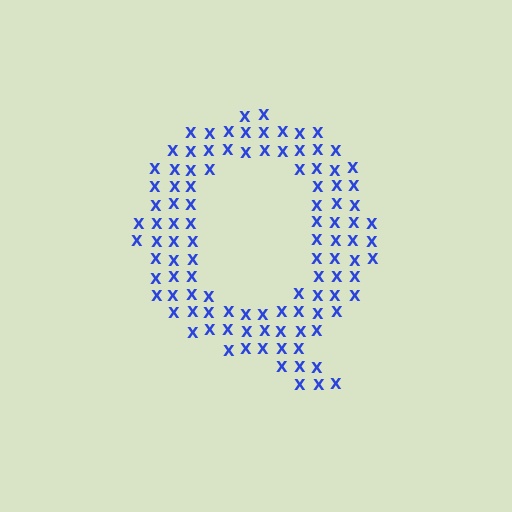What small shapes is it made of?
It is made of small letter X's.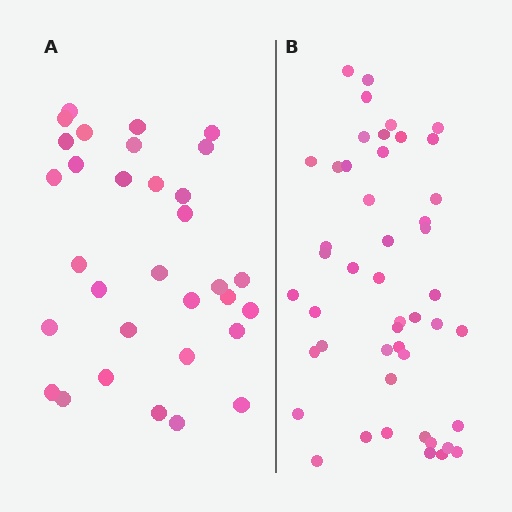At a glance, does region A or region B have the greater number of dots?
Region B (the right region) has more dots.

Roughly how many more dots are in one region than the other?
Region B has approximately 15 more dots than region A.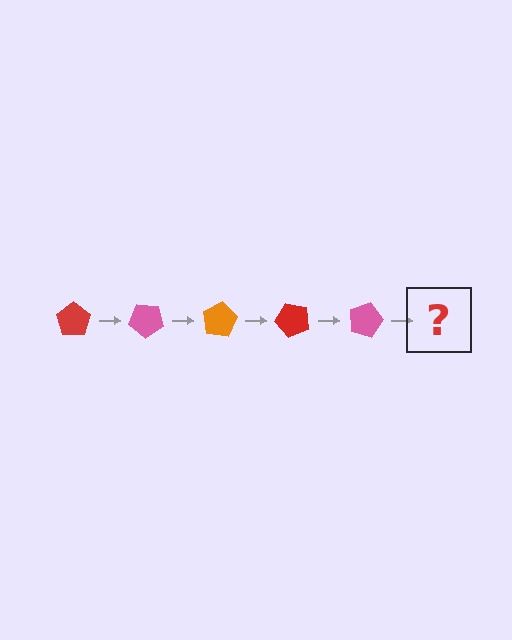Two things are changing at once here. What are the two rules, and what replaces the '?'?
The two rules are that it rotates 40 degrees each step and the color cycles through red, pink, and orange. The '?' should be an orange pentagon, rotated 200 degrees from the start.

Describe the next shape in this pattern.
It should be an orange pentagon, rotated 200 degrees from the start.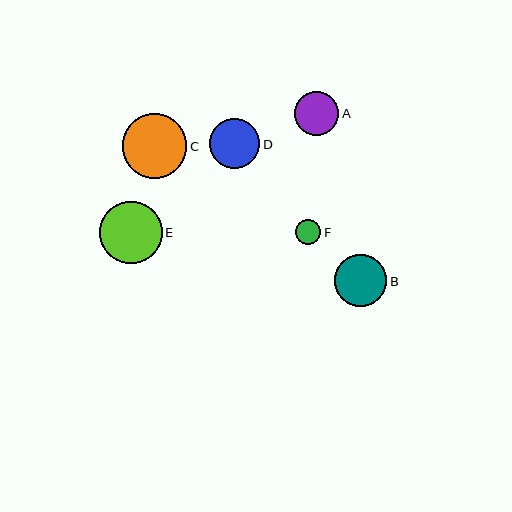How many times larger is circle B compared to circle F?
Circle B is approximately 2.1 times the size of circle F.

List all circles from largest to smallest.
From largest to smallest: C, E, B, D, A, F.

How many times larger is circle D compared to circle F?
Circle D is approximately 2.0 times the size of circle F.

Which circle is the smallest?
Circle F is the smallest with a size of approximately 25 pixels.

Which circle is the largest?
Circle C is the largest with a size of approximately 64 pixels.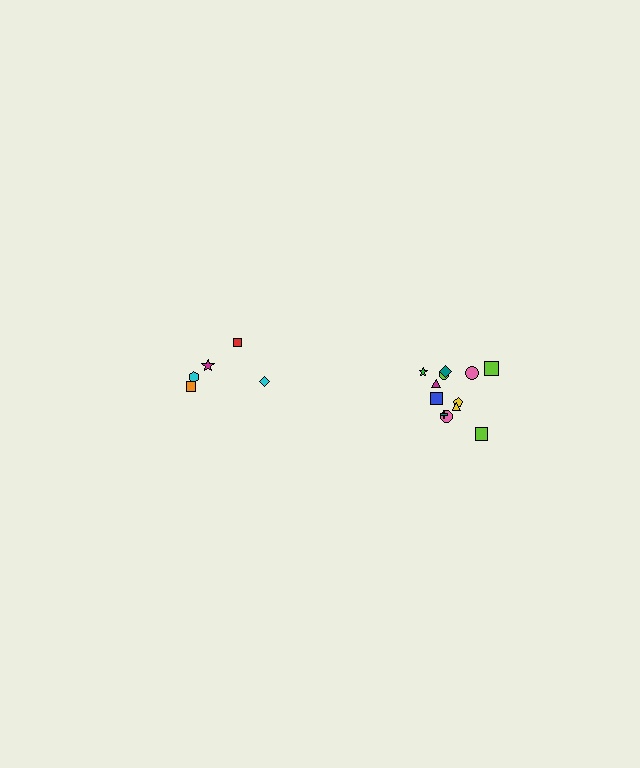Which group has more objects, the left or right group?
The right group.